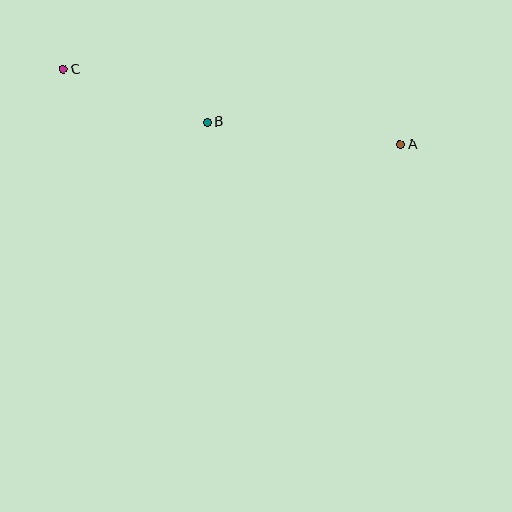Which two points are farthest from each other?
Points A and C are farthest from each other.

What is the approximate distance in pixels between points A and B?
The distance between A and B is approximately 194 pixels.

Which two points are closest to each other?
Points B and C are closest to each other.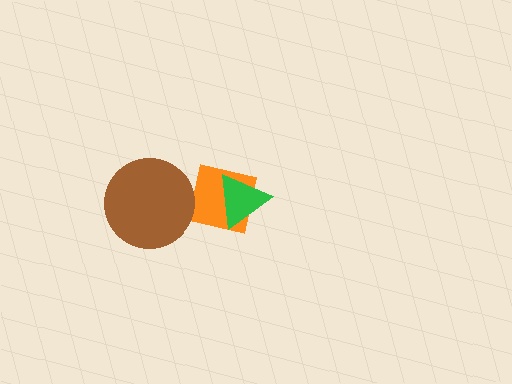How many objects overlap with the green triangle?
1 object overlaps with the green triangle.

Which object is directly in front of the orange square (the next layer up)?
The green triangle is directly in front of the orange square.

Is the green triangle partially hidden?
No, no other shape covers it.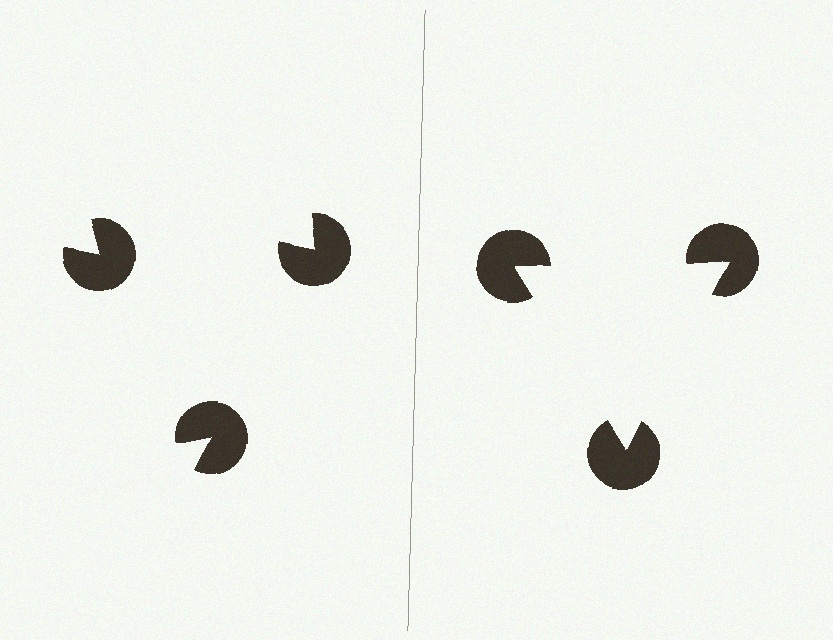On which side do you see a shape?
An illusory triangle appears on the right side. On the left side the wedge cuts are rotated, so no coherent shape forms.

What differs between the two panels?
The pac-man discs are positioned identically on both sides; only the wedge orientations differ. On the right they align to a triangle; on the left they are misaligned.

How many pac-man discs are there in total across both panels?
6 — 3 on each side.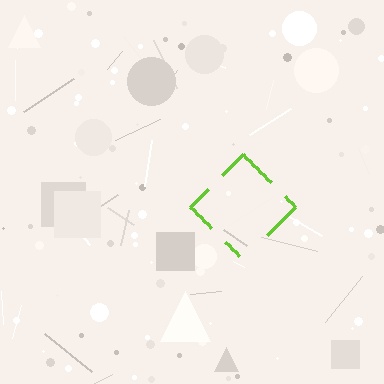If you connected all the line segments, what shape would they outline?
They would outline a diamond.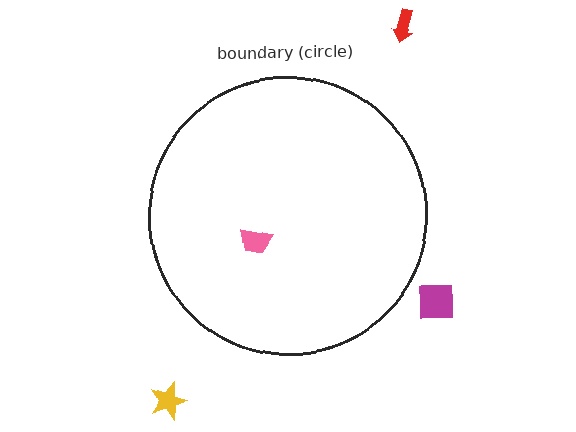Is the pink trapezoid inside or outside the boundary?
Inside.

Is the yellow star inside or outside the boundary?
Outside.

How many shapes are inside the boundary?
1 inside, 3 outside.